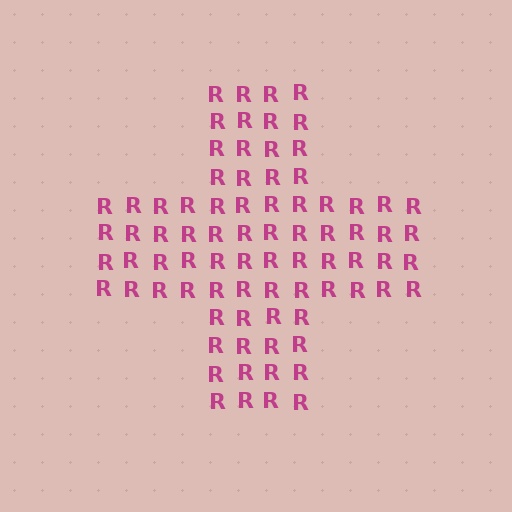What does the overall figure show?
The overall figure shows a cross.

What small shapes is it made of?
It is made of small letter R's.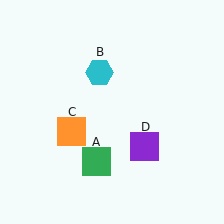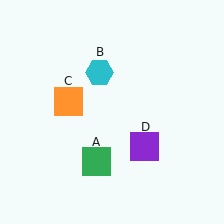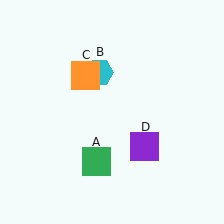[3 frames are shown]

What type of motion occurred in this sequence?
The orange square (object C) rotated clockwise around the center of the scene.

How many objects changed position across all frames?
1 object changed position: orange square (object C).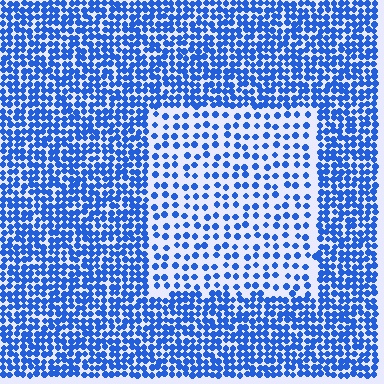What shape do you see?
I see a rectangle.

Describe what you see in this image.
The image contains small blue elements arranged at two different densities. A rectangle-shaped region is visible where the elements are less densely packed than the surrounding area.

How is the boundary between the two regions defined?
The boundary is defined by a change in element density (approximately 2.2x ratio). All elements are the same color, size, and shape.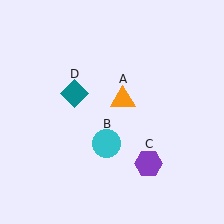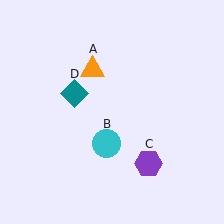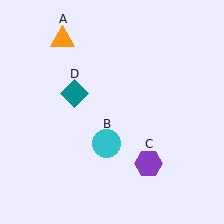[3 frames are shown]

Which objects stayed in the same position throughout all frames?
Cyan circle (object B) and purple hexagon (object C) and teal diamond (object D) remained stationary.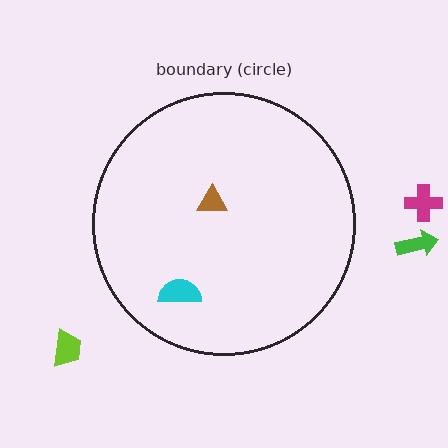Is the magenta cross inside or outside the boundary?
Outside.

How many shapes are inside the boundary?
2 inside, 3 outside.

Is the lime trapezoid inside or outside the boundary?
Outside.